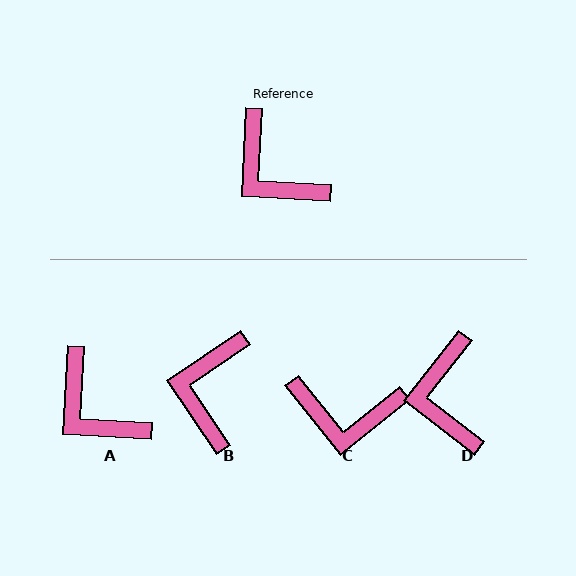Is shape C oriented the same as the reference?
No, it is off by about 42 degrees.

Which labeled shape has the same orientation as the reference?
A.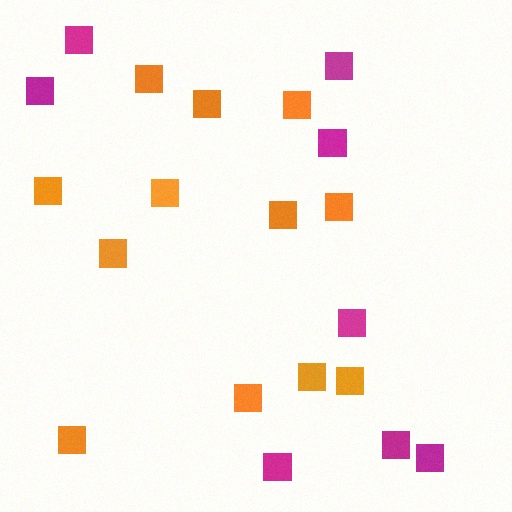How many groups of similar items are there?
There are 2 groups: one group of orange squares (12) and one group of magenta squares (8).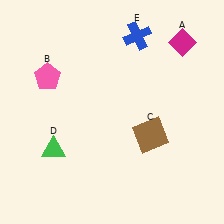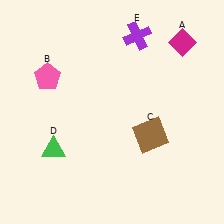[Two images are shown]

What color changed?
The cross (E) changed from blue in Image 1 to purple in Image 2.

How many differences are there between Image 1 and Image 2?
There is 1 difference between the two images.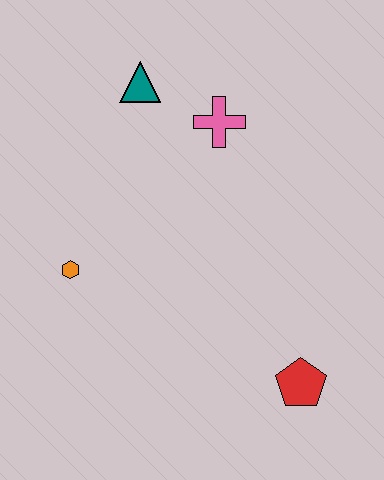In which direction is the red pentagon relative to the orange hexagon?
The red pentagon is to the right of the orange hexagon.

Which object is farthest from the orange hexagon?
The red pentagon is farthest from the orange hexagon.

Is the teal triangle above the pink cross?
Yes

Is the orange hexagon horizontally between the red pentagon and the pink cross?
No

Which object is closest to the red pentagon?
The orange hexagon is closest to the red pentagon.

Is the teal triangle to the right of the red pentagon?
No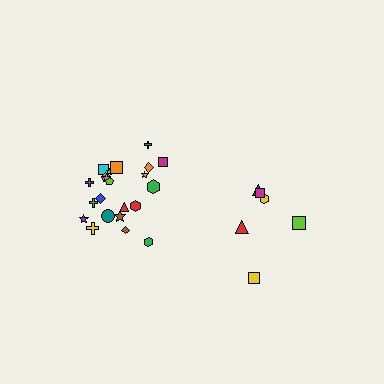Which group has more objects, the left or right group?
The left group.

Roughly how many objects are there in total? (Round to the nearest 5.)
Roughly 30 objects in total.